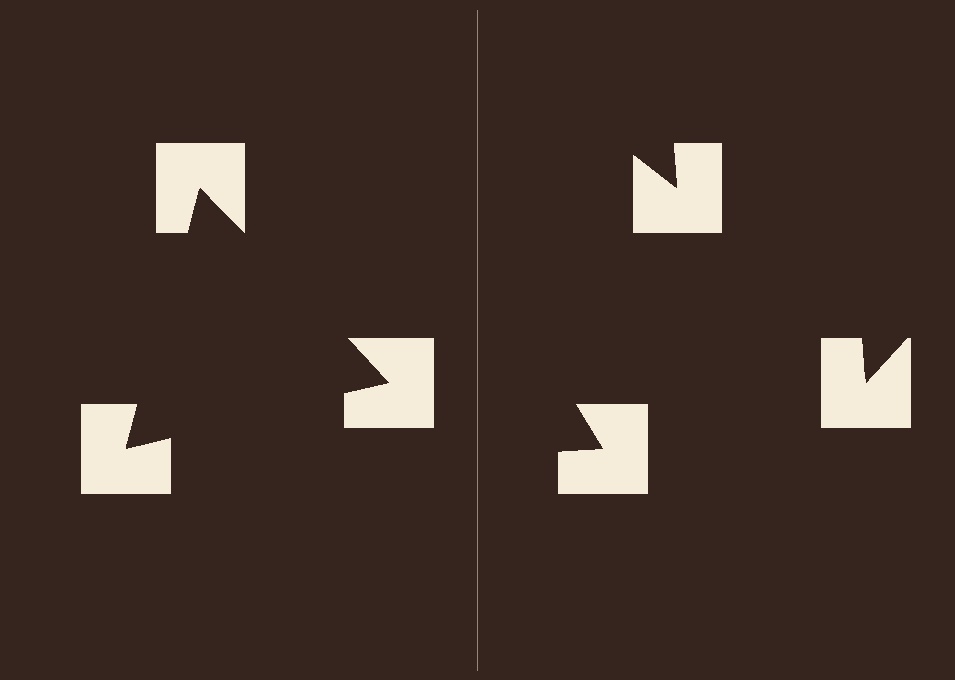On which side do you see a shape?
An illusory triangle appears on the left side. On the right side the wedge cuts are rotated, so no coherent shape forms.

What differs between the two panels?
The notched squares are positioned identically on both sides; only the wedge orientations differ. On the left they align to a triangle; on the right they are misaligned.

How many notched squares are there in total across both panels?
6 — 3 on each side.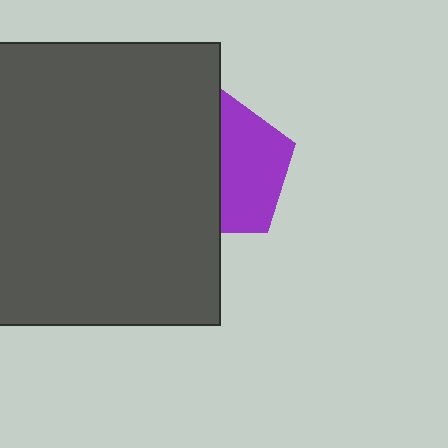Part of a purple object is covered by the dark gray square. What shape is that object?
It is a pentagon.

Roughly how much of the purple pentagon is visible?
About half of it is visible (roughly 49%).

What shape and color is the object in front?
The object in front is a dark gray square.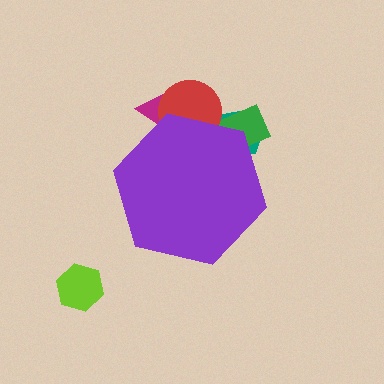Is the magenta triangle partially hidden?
Yes, the magenta triangle is partially hidden behind the purple hexagon.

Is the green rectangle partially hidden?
Yes, the green rectangle is partially hidden behind the purple hexagon.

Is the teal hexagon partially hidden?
Yes, the teal hexagon is partially hidden behind the purple hexagon.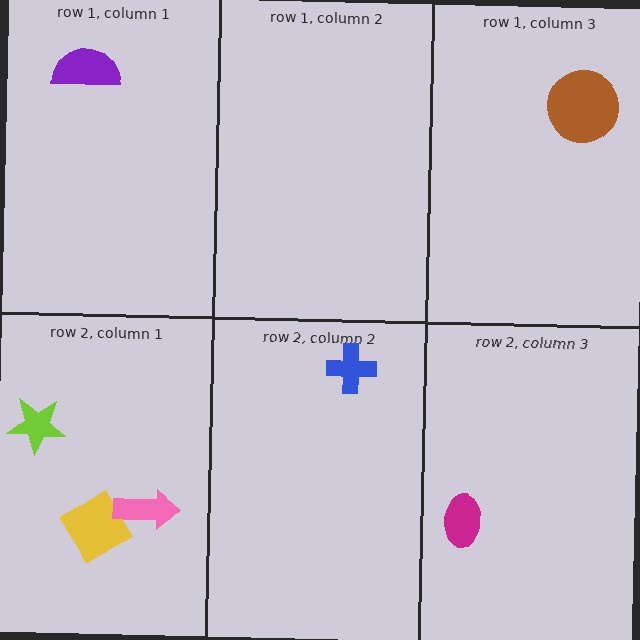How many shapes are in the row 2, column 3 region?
1.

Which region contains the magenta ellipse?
The row 2, column 3 region.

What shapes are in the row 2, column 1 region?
The lime star, the yellow diamond, the pink arrow.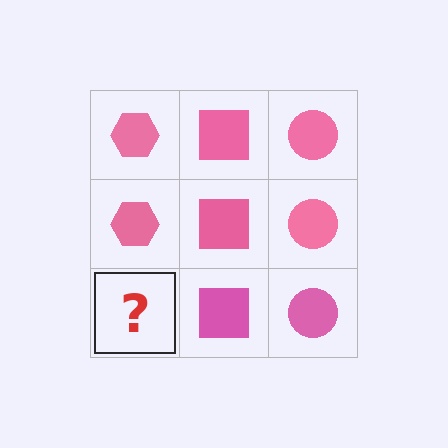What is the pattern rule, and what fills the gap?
The rule is that each column has a consistent shape. The gap should be filled with a pink hexagon.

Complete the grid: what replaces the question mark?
The question mark should be replaced with a pink hexagon.